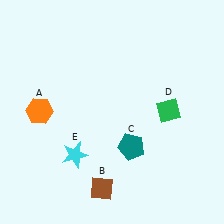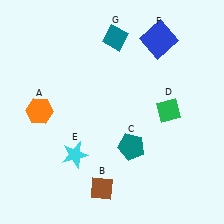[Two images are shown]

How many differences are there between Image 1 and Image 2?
There are 2 differences between the two images.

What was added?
A blue square (F), a teal diamond (G) were added in Image 2.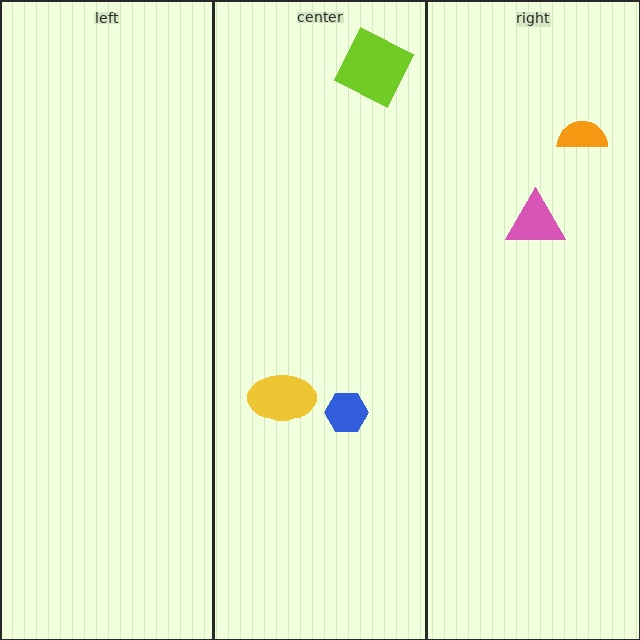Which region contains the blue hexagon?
The center region.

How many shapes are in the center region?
3.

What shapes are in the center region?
The lime square, the blue hexagon, the yellow ellipse.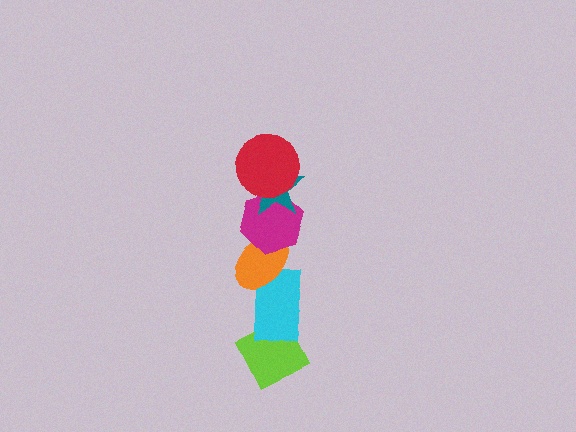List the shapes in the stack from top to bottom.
From top to bottom: the red circle, the teal star, the magenta hexagon, the orange ellipse, the cyan rectangle, the lime diamond.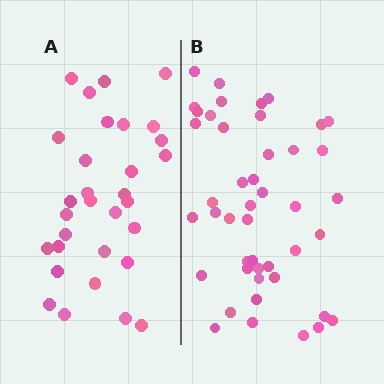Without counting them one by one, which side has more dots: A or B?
Region B (the right region) has more dots.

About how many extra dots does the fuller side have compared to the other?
Region B has approximately 15 more dots than region A.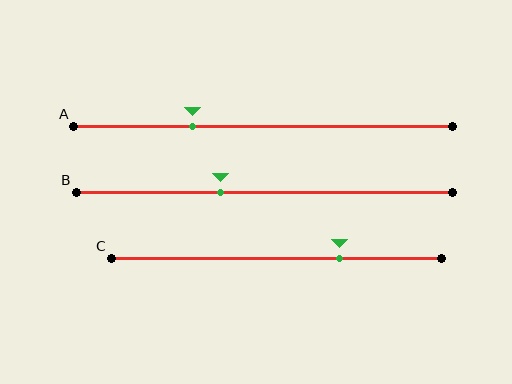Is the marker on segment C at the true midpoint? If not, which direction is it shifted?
No, the marker on segment C is shifted to the right by about 19% of the segment length.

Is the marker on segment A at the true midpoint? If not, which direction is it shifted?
No, the marker on segment A is shifted to the left by about 19% of the segment length.